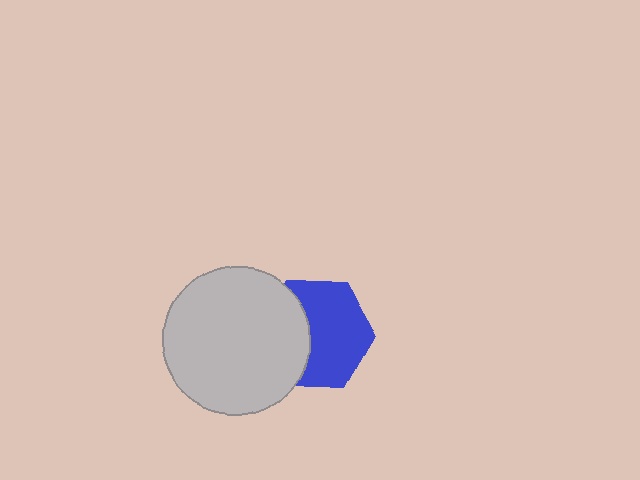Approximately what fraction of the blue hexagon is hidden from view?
Roughly 38% of the blue hexagon is hidden behind the light gray circle.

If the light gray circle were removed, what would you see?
You would see the complete blue hexagon.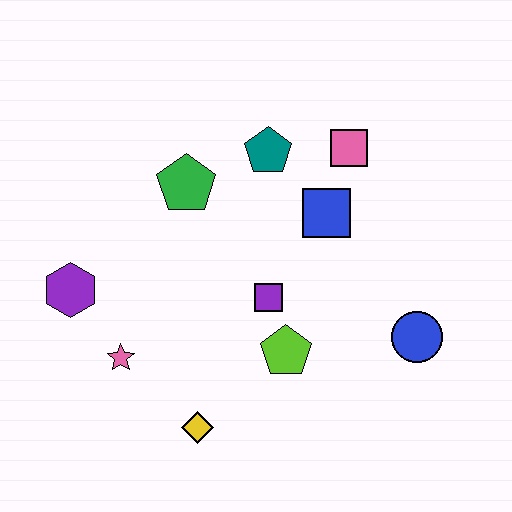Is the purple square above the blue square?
No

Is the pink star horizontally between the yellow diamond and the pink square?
No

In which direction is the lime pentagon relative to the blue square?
The lime pentagon is below the blue square.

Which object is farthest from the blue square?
The purple hexagon is farthest from the blue square.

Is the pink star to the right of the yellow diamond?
No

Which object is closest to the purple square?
The lime pentagon is closest to the purple square.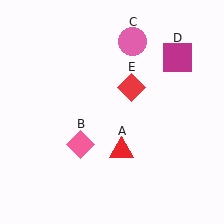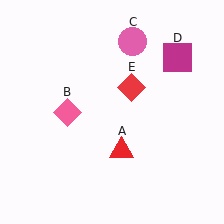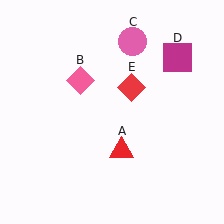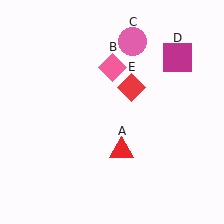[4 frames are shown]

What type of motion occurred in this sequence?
The pink diamond (object B) rotated clockwise around the center of the scene.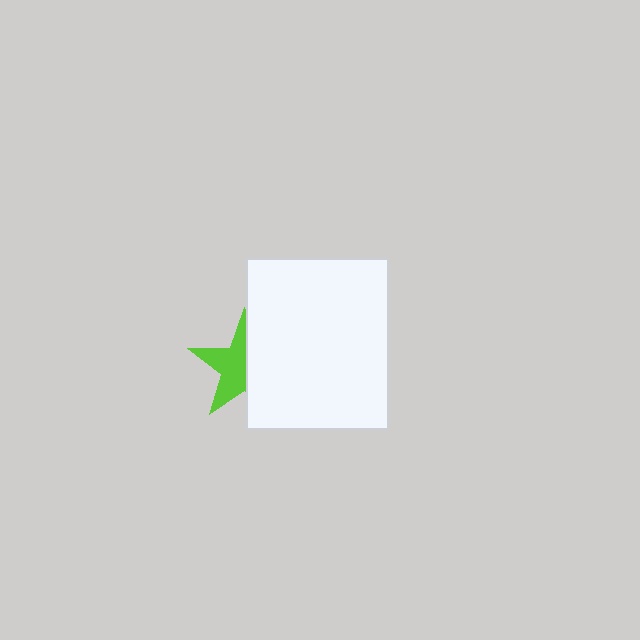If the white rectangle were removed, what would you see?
You would see the complete lime star.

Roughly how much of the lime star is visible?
About half of it is visible (roughly 52%).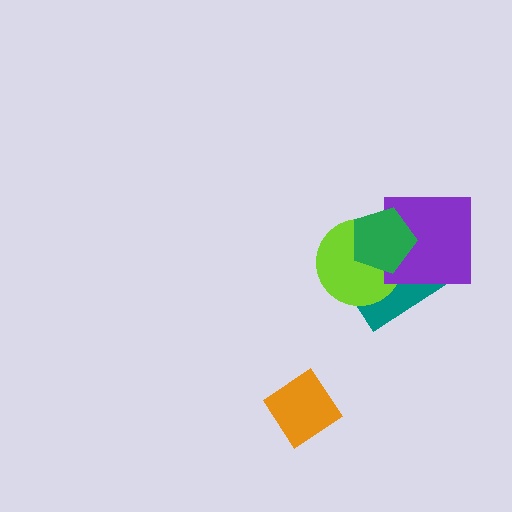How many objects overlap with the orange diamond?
0 objects overlap with the orange diamond.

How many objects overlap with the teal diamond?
3 objects overlap with the teal diamond.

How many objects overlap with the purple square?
3 objects overlap with the purple square.